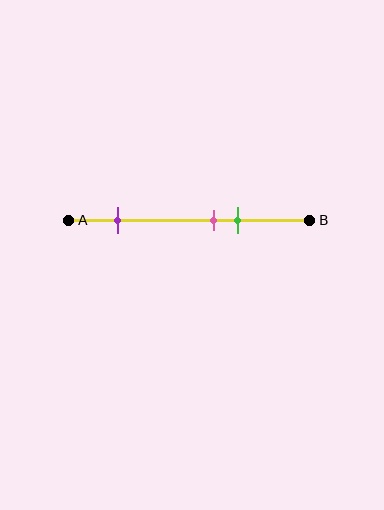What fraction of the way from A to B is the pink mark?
The pink mark is approximately 60% (0.6) of the way from A to B.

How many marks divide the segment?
There are 3 marks dividing the segment.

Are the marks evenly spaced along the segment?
No, the marks are not evenly spaced.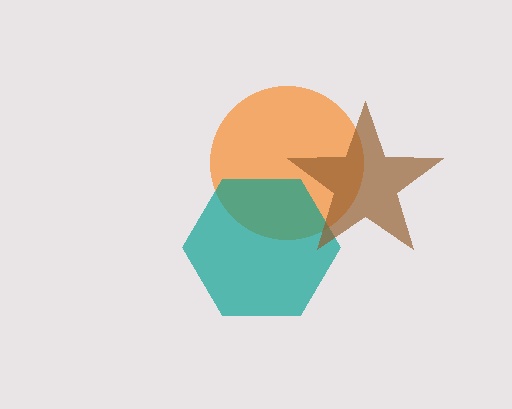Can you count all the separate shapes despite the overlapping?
Yes, there are 3 separate shapes.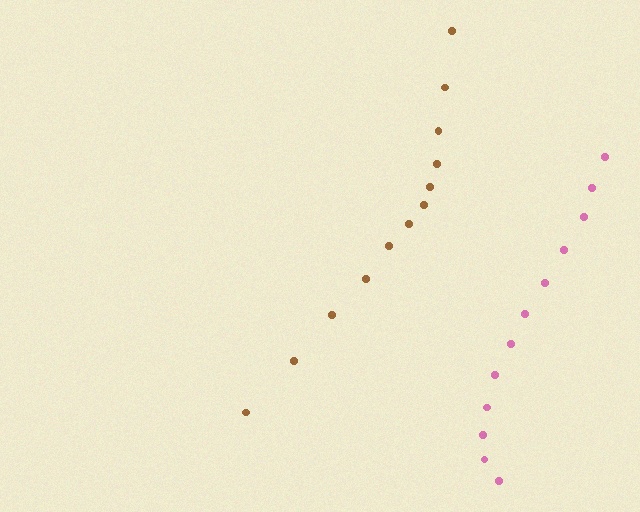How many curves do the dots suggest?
There are 2 distinct paths.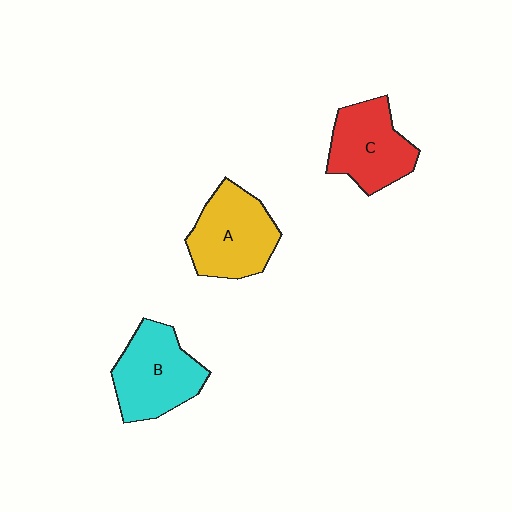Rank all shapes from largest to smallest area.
From largest to smallest: A (yellow), B (cyan), C (red).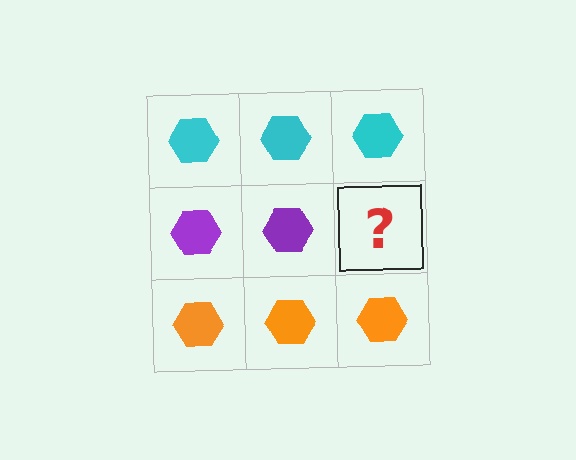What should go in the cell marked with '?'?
The missing cell should contain a purple hexagon.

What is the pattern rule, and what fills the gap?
The rule is that each row has a consistent color. The gap should be filled with a purple hexagon.